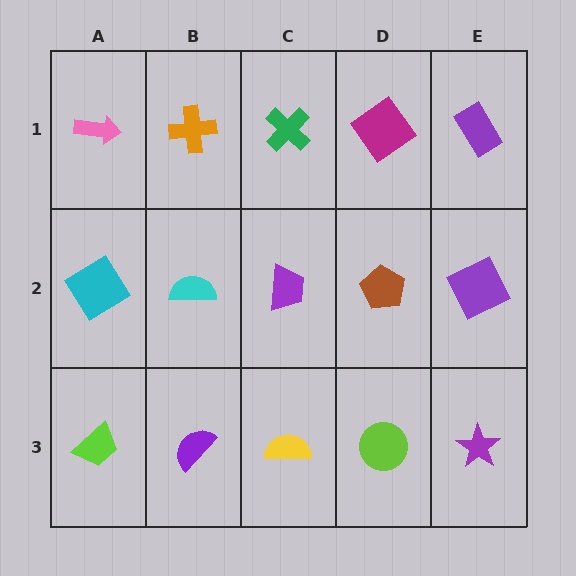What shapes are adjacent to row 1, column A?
A cyan diamond (row 2, column A), an orange cross (row 1, column B).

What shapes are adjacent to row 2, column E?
A purple rectangle (row 1, column E), a purple star (row 3, column E), a brown pentagon (row 2, column D).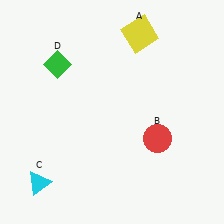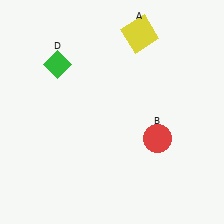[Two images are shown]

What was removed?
The cyan triangle (C) was removed in Image 2.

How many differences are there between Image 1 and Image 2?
There is 1 difference between the two images.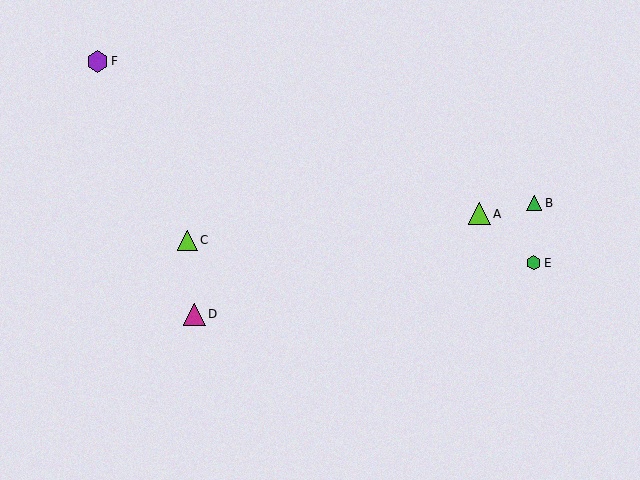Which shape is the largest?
The lime triangle (labeled A) is the largest.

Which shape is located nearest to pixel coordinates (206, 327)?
The magenta triangle (labeled D) at (195, 314) is nearest to that location.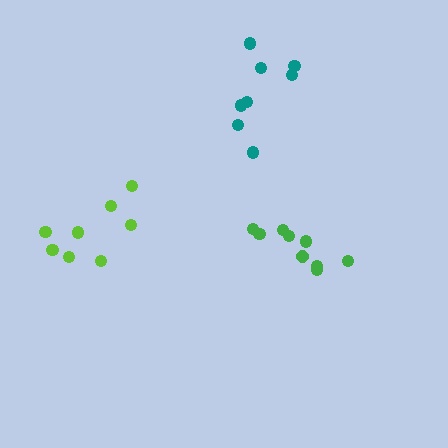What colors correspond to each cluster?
The clusters are colored: teal, green, lime.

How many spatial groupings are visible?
There are 3 spatial groupings.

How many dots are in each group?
Group 1: 8 dots, Group 2: 9 dots, Group 3: 8 dots (25 total).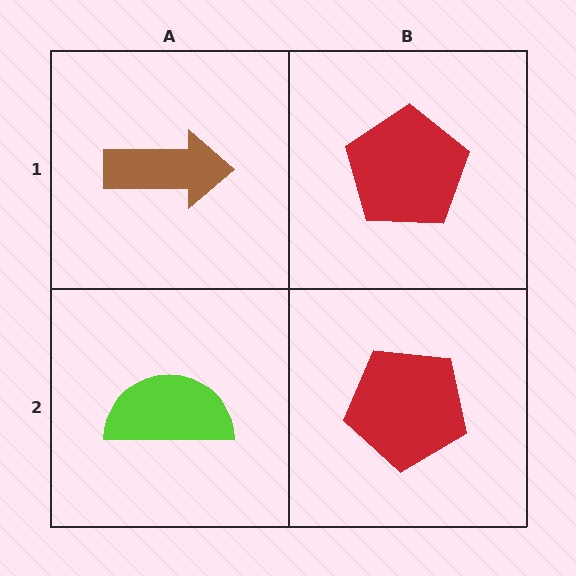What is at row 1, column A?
A brown arrow.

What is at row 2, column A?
A lime semicircle.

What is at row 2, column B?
A red pentagon.